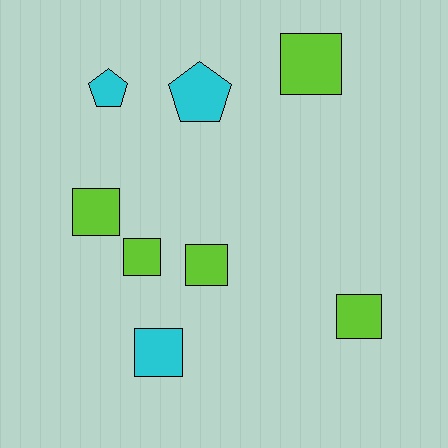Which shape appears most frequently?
Square, with 6 objects.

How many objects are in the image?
There are 8 objects.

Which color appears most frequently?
Lime, with 5 objects.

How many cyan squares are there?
There is 1 cyan square.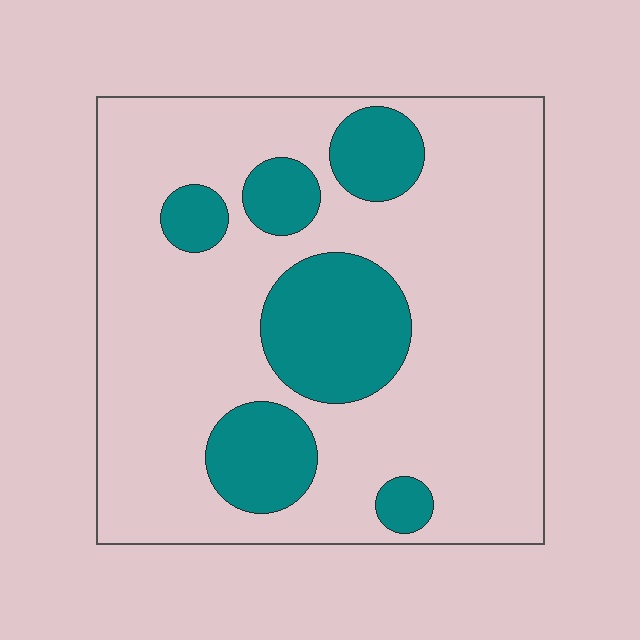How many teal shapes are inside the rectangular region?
6.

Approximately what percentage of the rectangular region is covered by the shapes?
Approximately 25%.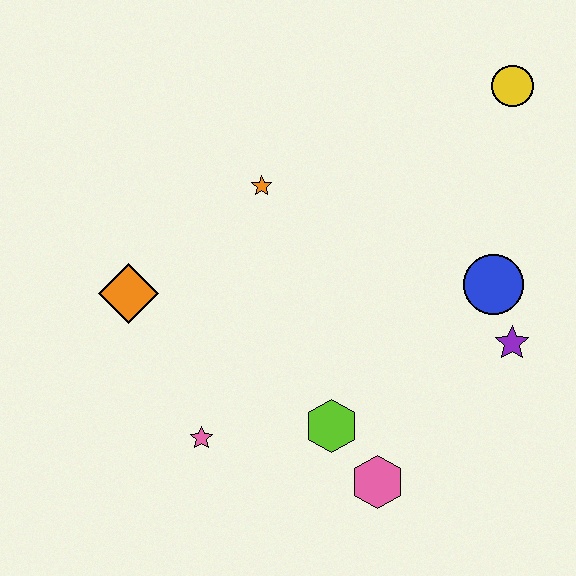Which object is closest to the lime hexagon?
The pink hexagon is closest to the lime hexagon.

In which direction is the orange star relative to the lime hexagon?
The orange star is above the lime hexagon.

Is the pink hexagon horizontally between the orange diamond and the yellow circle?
Yes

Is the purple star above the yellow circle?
No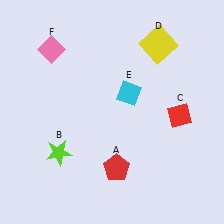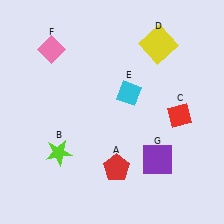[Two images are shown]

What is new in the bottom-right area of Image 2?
A purple square (G) was added in the bottom-right area of Image 2.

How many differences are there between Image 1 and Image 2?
There is 1 difference between the two images.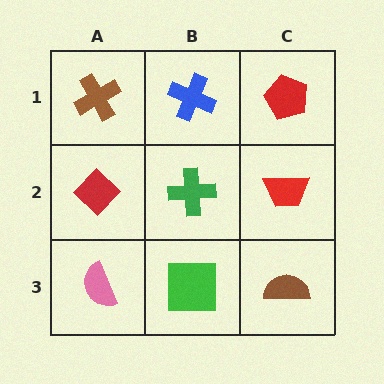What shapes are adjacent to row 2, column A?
A brown cross (row 1, column A), a pink semicircle (row 3, column A), a green cross (row 2, column B).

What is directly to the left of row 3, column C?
A green square.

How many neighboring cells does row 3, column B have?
3.